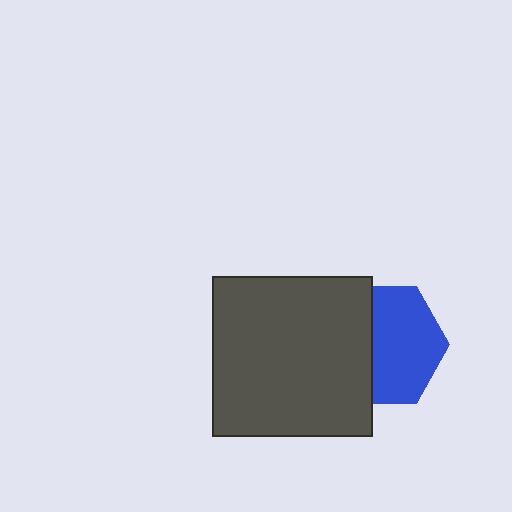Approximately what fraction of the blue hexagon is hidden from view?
Roughly 41% of the blue hexagon is hidden behind the dark gray square.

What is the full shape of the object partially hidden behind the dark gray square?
The partially hidden object is a blue hexagon.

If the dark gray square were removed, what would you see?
You would see the complete blue hexagon.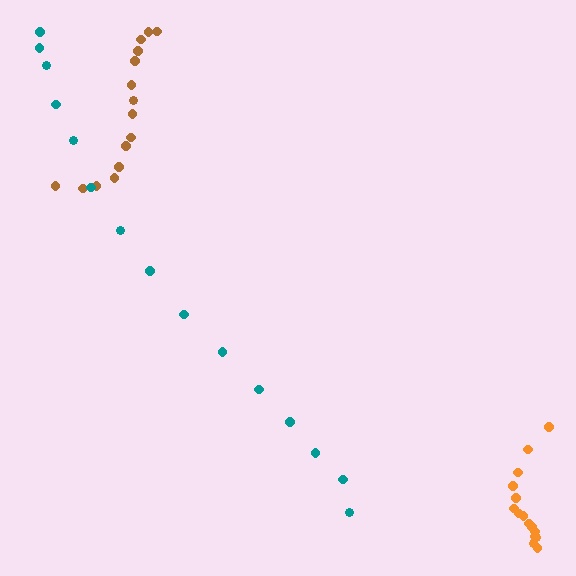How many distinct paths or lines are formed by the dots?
There are 3 distinct paths.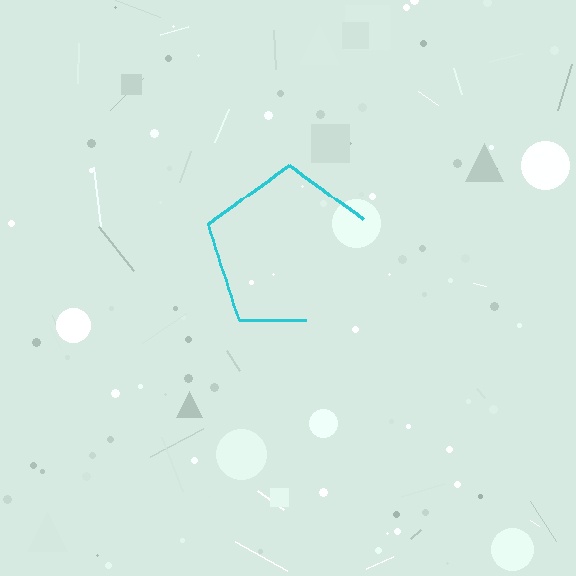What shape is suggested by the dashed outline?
The dashed outline suggests a pentagon.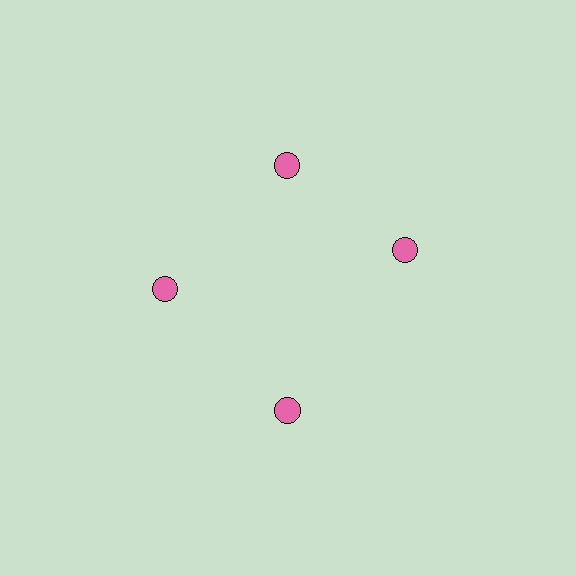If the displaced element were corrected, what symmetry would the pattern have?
It would have 4-fold rotational symmetry — the pattern would map onto itself every 90 degrees.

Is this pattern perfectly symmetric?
No. The 4 pink circles are arranged in a ring, but one element near the 3 o'clock position is rotated out of alignment along the ring, breaking the 4-fold rotational symmetry.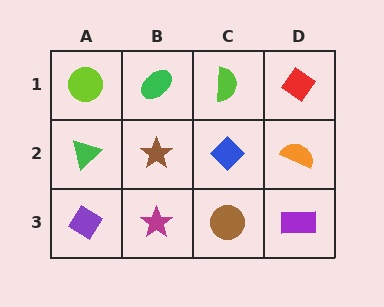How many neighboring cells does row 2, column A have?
3.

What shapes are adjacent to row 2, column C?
A lime semicircle (row 1, column C), a brown circle (row 3, column C), a brown star (row 2, column B), an orange semicircle (row 2, column D).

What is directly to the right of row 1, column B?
A lime semicircle.